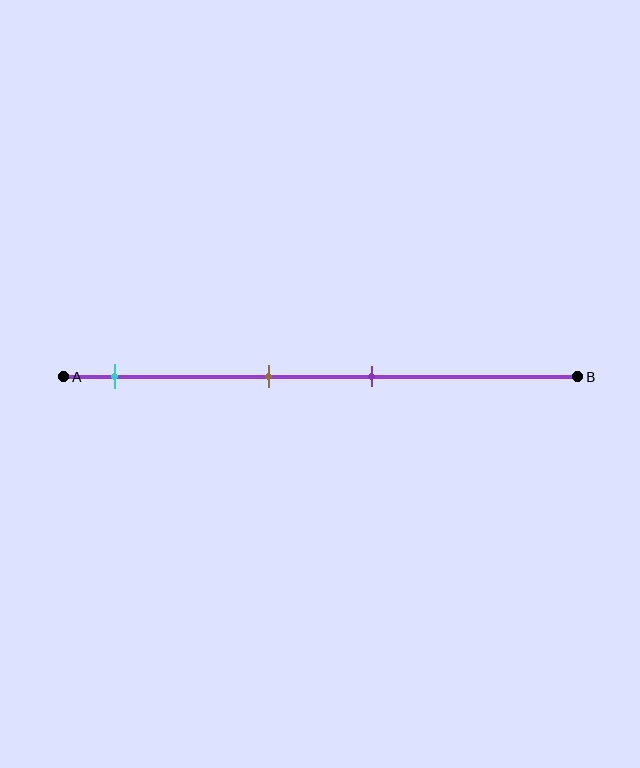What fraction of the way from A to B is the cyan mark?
The cyan mark is approximately 10% (0.1) of the way from A to B.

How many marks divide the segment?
There are 3 marks dividing the segment.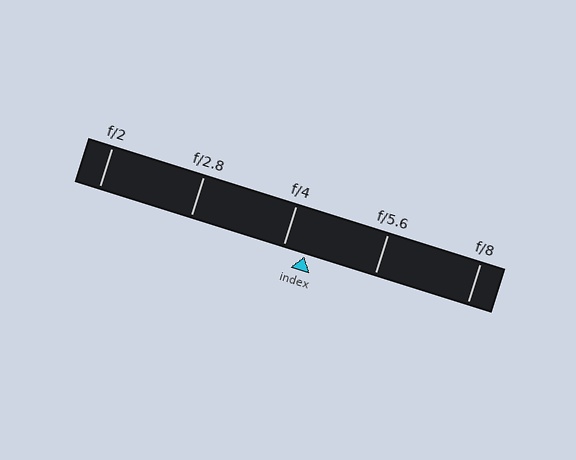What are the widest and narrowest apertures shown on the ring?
The widest aperture shown is f/2 and the narrowest is f/8.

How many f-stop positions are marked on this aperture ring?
There are 5 f-stop positions marked.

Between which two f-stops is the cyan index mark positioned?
The index mark is between f/4 and f/5.6.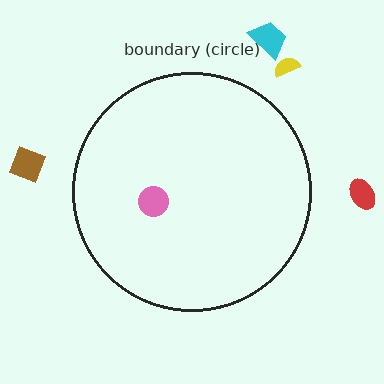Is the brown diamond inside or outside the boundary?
Outside.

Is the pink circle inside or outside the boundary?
Inside.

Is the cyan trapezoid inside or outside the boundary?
Outside.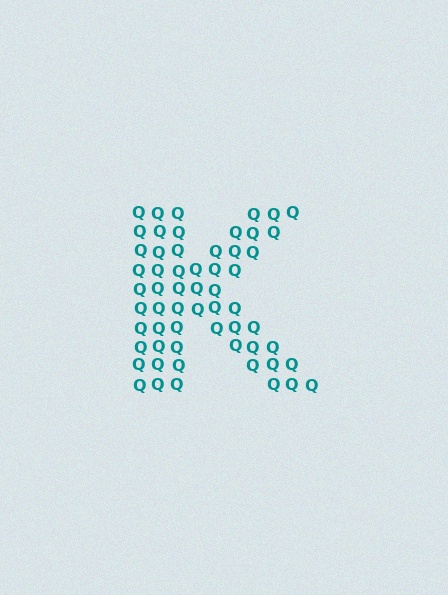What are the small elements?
The small elements are letter Q's.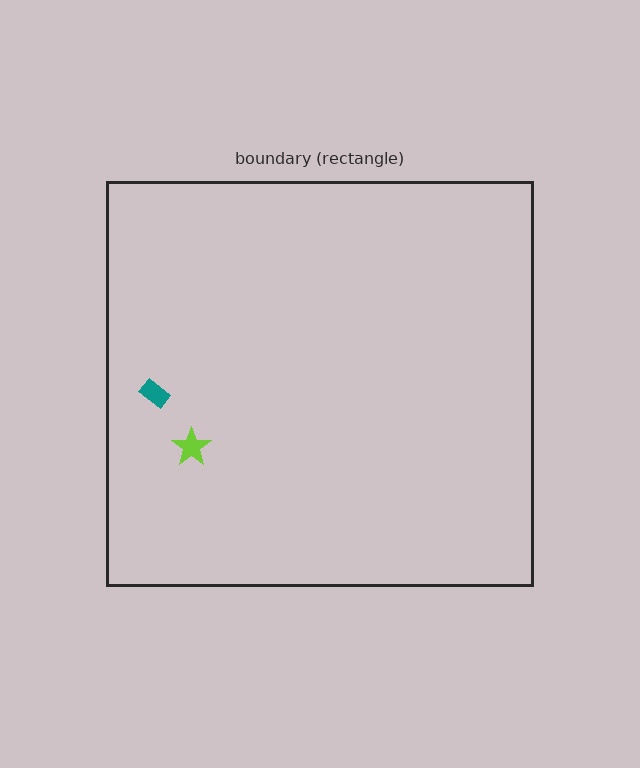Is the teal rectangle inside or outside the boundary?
Inside.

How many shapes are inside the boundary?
2 inside, 0 outside.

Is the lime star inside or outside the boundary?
Inside.